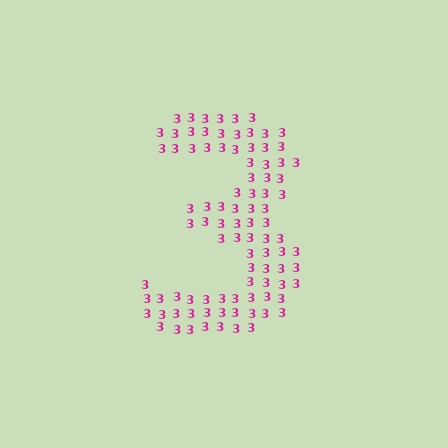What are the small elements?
The small elements are digit 3's.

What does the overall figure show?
The overall figure shows the digit 3.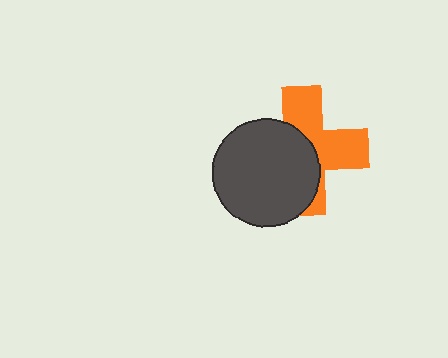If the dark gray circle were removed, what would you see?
You would see the complete orange cross.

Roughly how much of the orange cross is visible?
About half of it is visible (roughly 50%).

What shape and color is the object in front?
The object in front is a dark gray circle.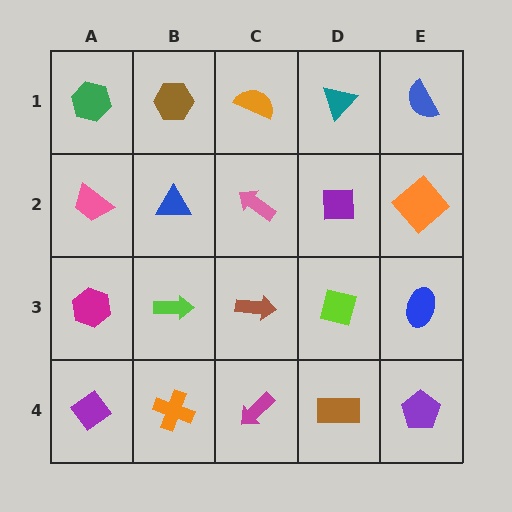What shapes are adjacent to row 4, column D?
A lime square (row 3, column D), a magenta arrow (row 4, column C), a purple pentagon (row 4, column E).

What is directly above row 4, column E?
A blue ellipse.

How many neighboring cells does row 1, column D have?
3.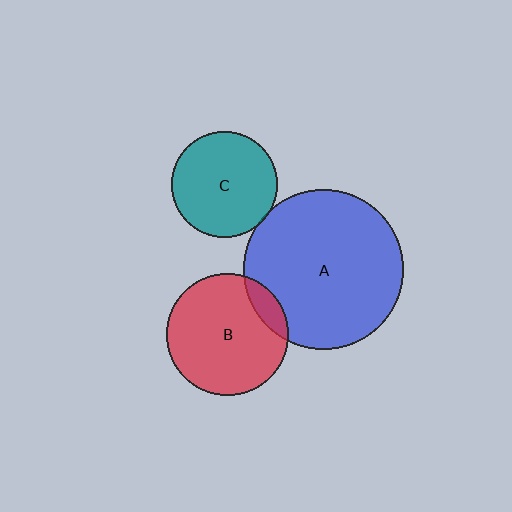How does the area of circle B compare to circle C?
Approximately 1.3 times.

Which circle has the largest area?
Circle A (blue).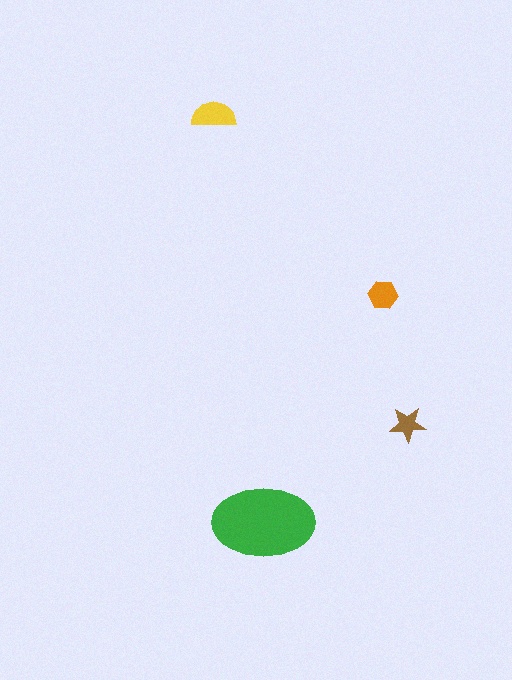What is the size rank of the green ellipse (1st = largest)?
1st.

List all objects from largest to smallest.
The green ellipse, the yellow semicircle, the orange hexagon, the brown star.